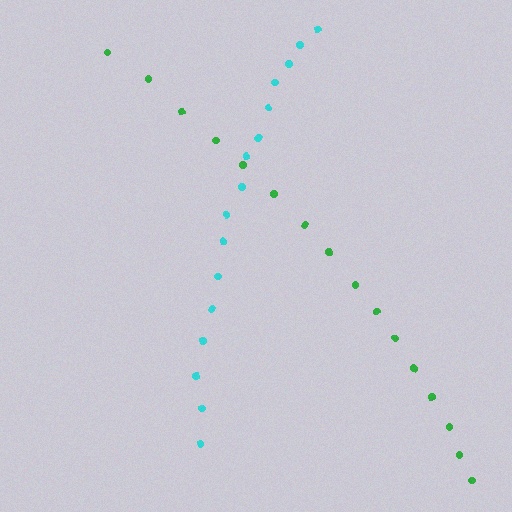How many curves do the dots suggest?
There are 2 distinct paths.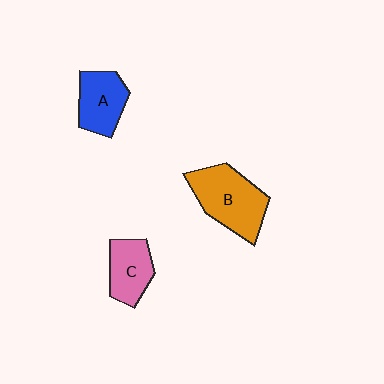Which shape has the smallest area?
Shape C (pink).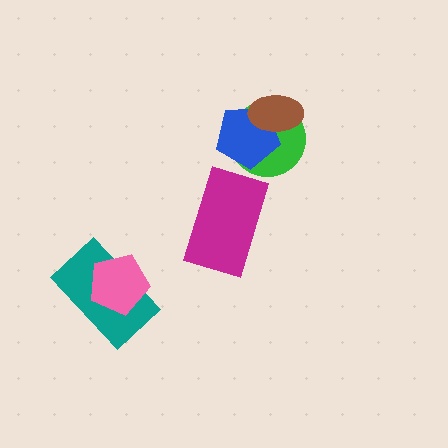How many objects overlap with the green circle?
2 objects overlap with the green circle.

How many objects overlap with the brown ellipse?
2 objects overlap with the brown ellipse.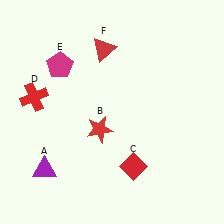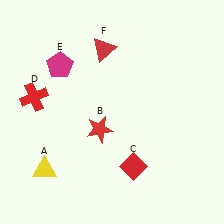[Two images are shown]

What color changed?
The triangle (A) changed from purple in Image 1 to yellow in Image 2.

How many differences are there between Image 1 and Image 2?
There is 1 difference between the two images.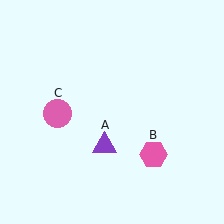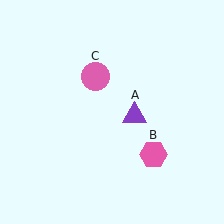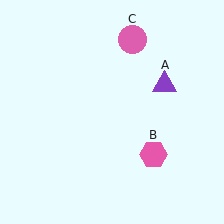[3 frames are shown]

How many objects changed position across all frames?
2 objects changed position: purple triangle (object A), pink circle (object C).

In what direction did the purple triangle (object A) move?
The purple triangle (object A) moved up and to the right.